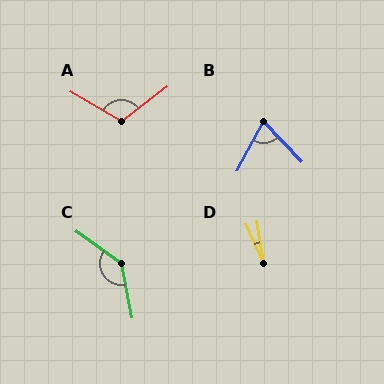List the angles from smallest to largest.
D (15°), B (72°), A (113°), C (137°).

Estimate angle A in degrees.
Approximately 113 degrees.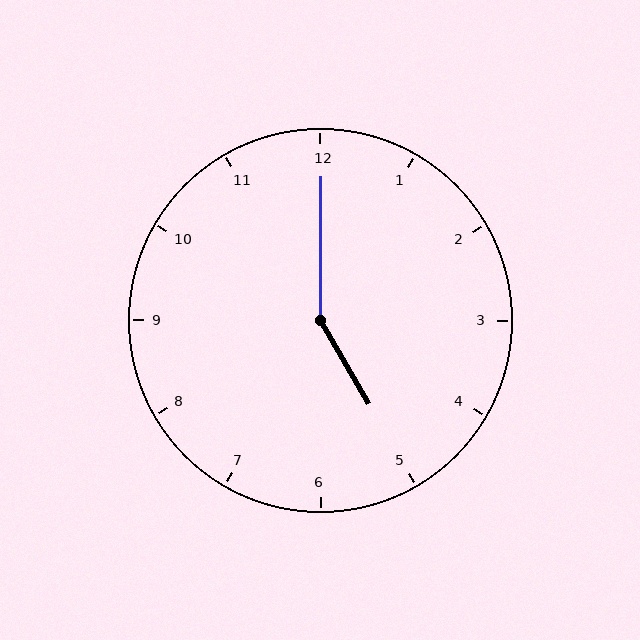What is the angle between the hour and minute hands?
Approximately 150 degrees.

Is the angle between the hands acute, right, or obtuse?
It is obtuse.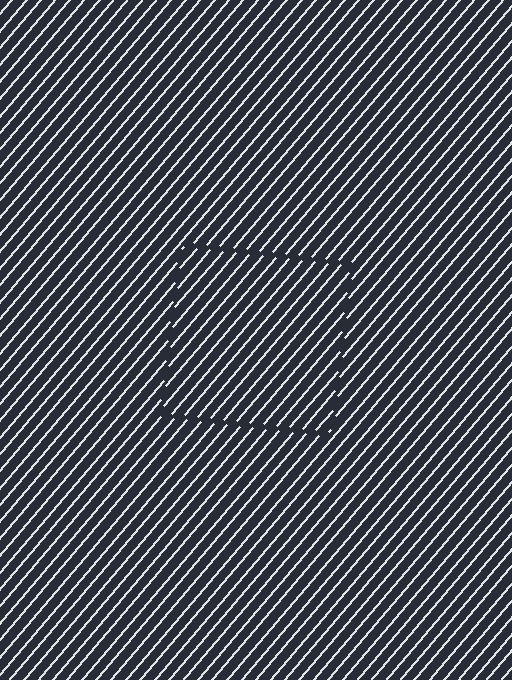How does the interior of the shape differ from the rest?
The interior of the shape contains the same grating, shifted by half a period — the contour is defined by the phase discontinuity where line-ends from the inner and outer gratings abut.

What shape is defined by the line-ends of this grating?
An illusory square. The interior of the shape contains the same grating, shifted by half a period — the contour is defined by the phase discontinuity where line-ends from the inner and outer gratings abut.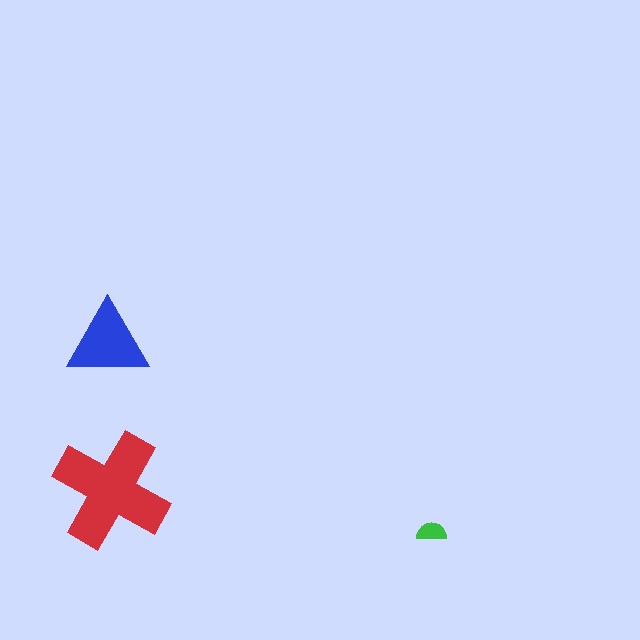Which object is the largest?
The red cross.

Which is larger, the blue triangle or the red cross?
The red cross.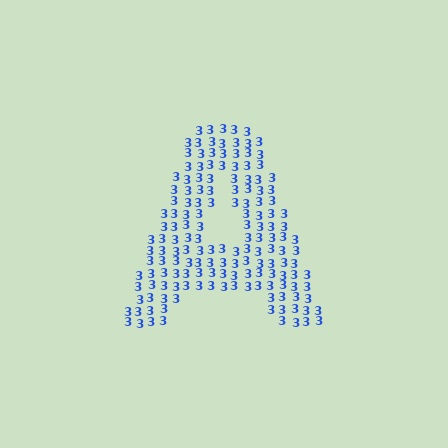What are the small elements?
The small elements are digit 3's.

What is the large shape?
The large shape is the letter A.